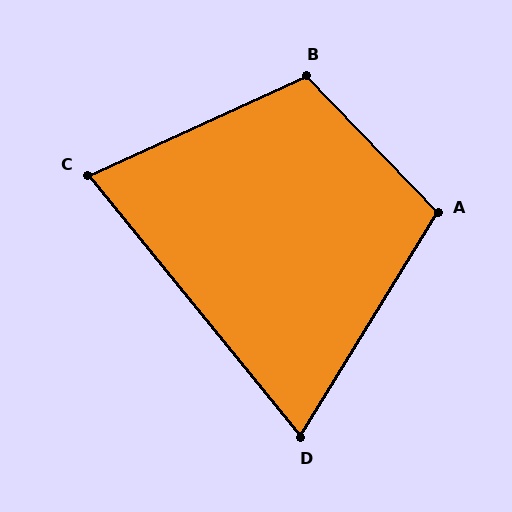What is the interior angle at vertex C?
Approximately 75 degrees (acute).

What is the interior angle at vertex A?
Approximately 105 degrees (obtuse).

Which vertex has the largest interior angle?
B, at approximately 110 degrees.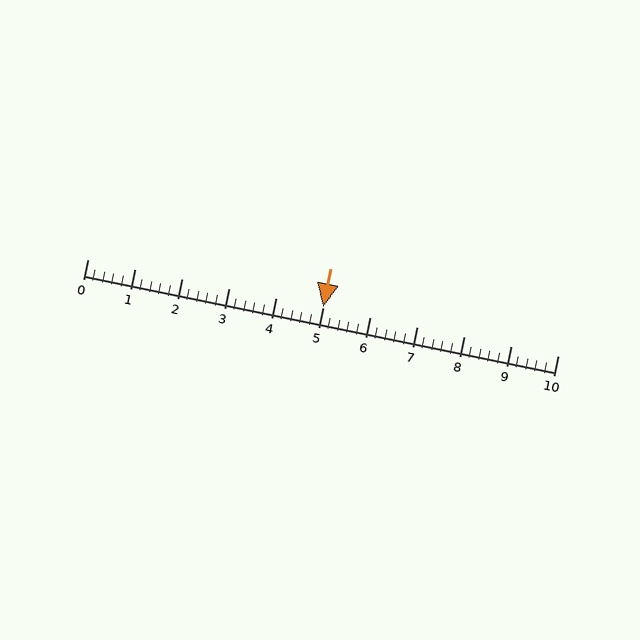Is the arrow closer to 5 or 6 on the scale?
The arrow is closer to 5.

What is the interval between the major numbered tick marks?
The major tick marks are spaced 1 units apart.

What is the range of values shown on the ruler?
The ruler shows values from 0 to 10.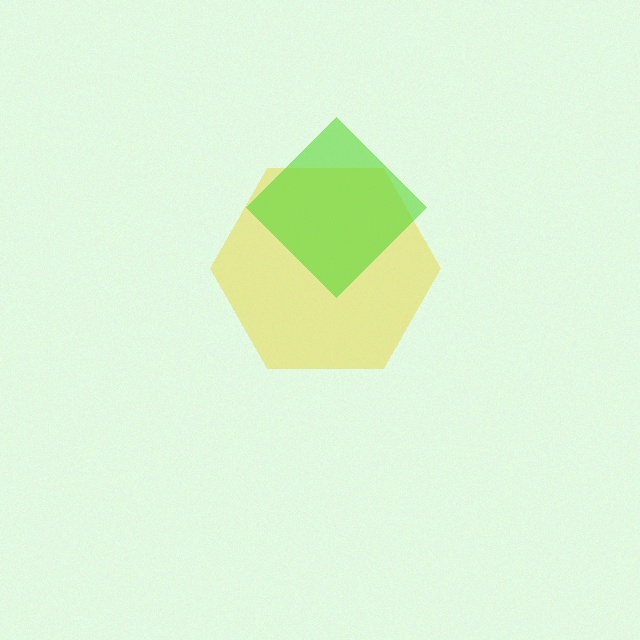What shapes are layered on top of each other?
The layered shapes are: a yellow hexagon, a lime diamond.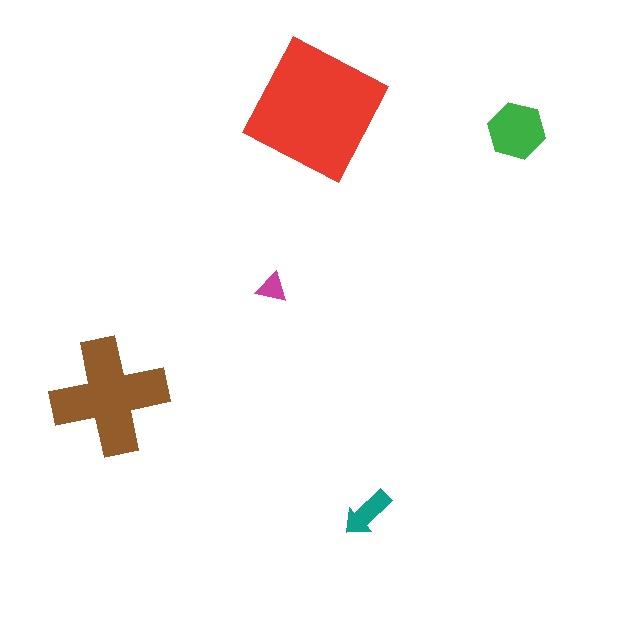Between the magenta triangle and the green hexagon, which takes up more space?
The green hexagon.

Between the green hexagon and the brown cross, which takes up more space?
The brown cross.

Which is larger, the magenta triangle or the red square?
The red square.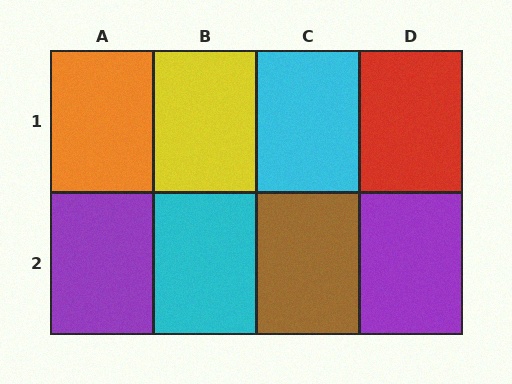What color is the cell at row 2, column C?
Brown.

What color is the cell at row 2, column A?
Purple.